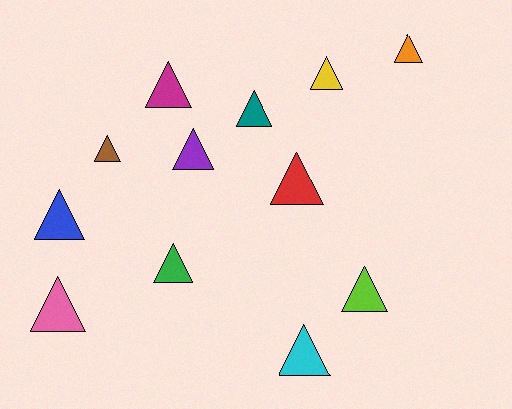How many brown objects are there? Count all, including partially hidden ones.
There is 1 brown object.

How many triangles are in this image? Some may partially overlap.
There are 12 triangles.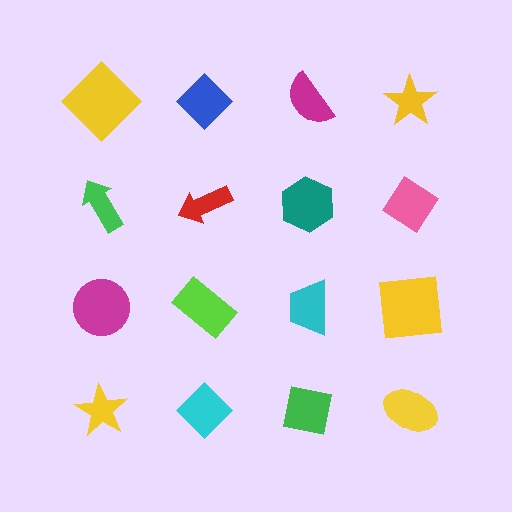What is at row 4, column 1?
A yellow star.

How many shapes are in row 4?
4 shapes.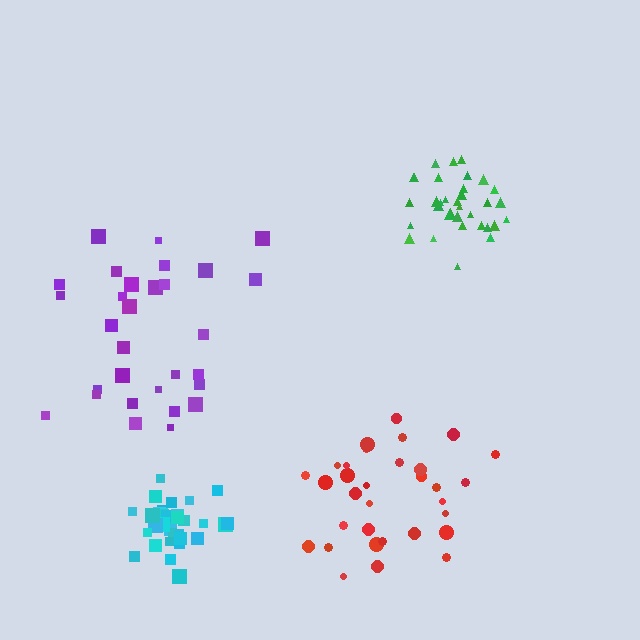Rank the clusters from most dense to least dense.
cyan, green, red, purple.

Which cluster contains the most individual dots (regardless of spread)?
Green (35).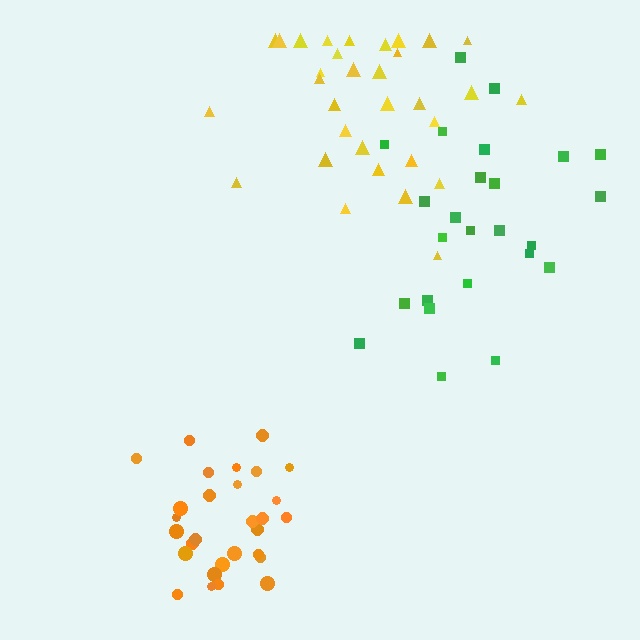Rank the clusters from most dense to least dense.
orange, yellow, green.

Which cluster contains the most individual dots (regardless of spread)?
Yellow (32).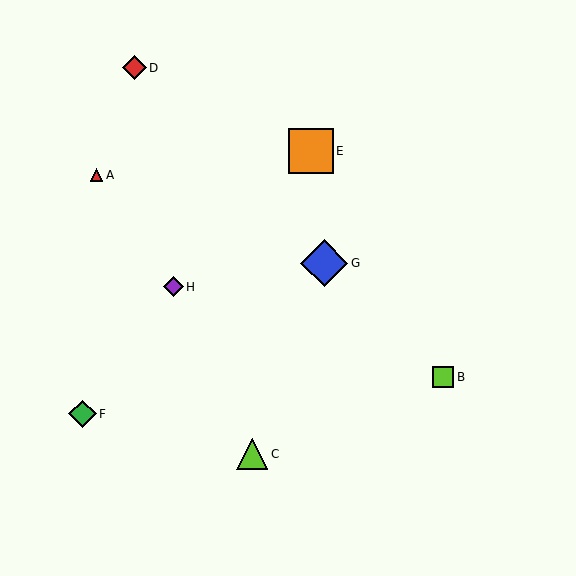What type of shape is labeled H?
Shape H is a purple diamond.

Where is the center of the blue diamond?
The center of the blue diamond is at (324, 263).